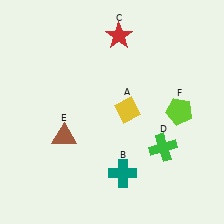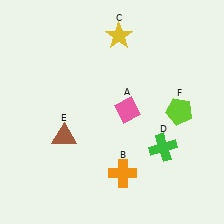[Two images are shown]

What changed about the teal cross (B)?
In Image 1, B is teal. In Image 2, it changed to orange.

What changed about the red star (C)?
In Image 1, C is red. In Image 2, it changed to yellow.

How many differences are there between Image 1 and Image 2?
There are 3 differences between the two images.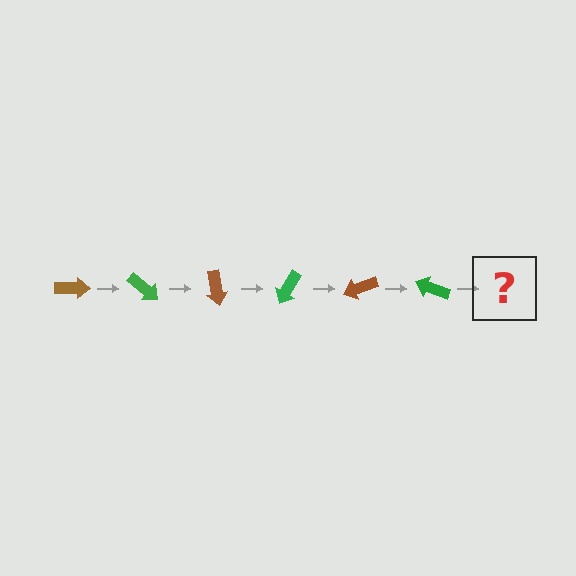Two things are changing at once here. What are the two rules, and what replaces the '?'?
The two rules are that it rotates 40 degrees each step and the color cycles through brown and green. The '?' should be a brown arrow, rotated 240 degrees from the start.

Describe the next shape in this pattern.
It should be a brown arrow, rotated 240 degrees from the start.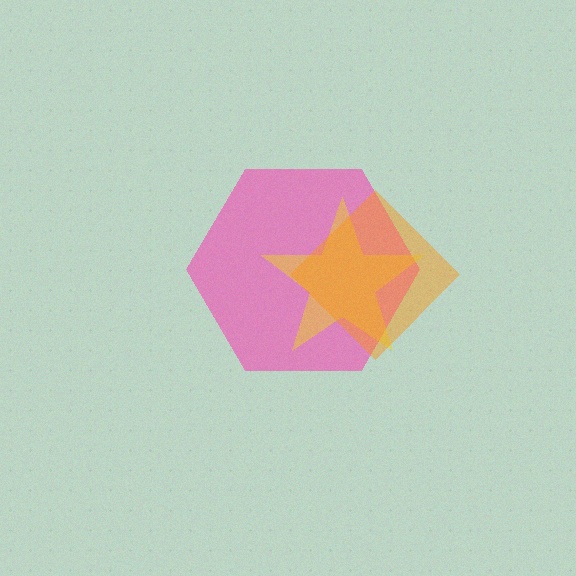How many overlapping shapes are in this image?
There are 3 overlapping shapes in the image.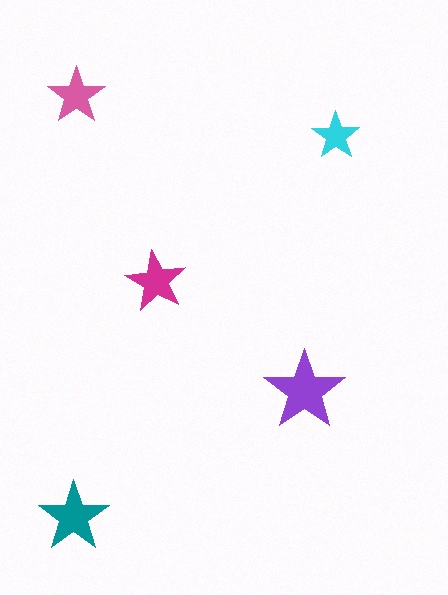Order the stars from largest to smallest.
the purple one, the teal one, the magenta one, the pink one, the cyan one.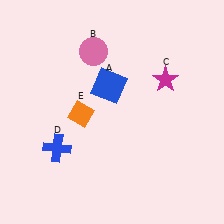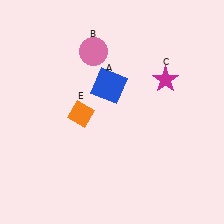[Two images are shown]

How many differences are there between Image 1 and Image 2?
There is 1 difference between the two images.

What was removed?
The blue cross (D) was removed in Image 2.